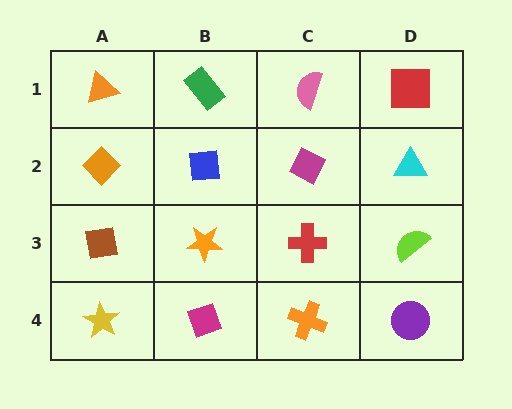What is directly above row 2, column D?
A red square.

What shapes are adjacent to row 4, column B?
An orange star (row 3, column B), a yellow star (row 4, column A), an orange cross (row 4, column C).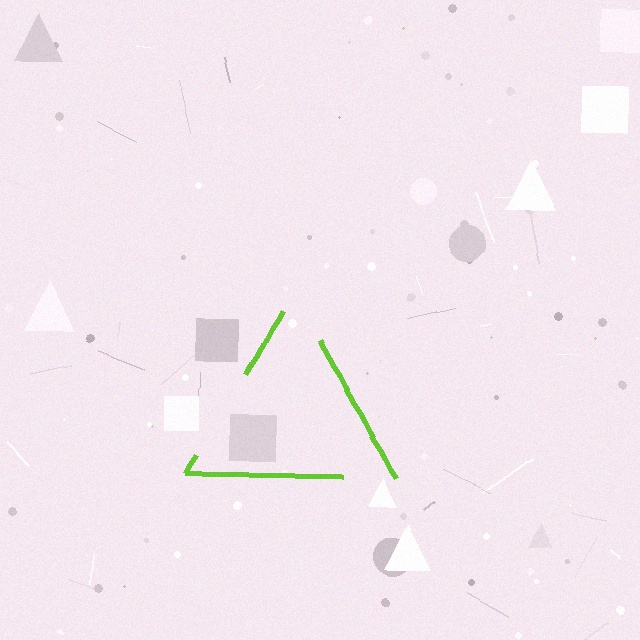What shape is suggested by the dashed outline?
The dashed outline suggests a triangle.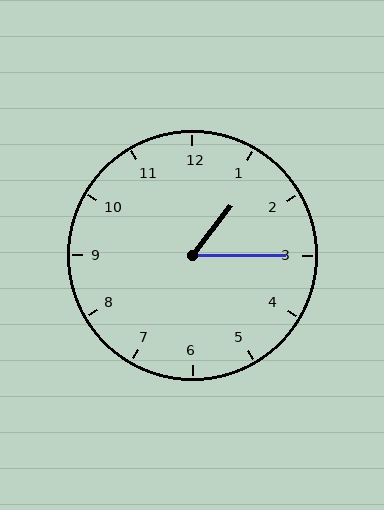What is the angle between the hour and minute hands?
Approximately 52 degrees.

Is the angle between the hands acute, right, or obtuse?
It is acute.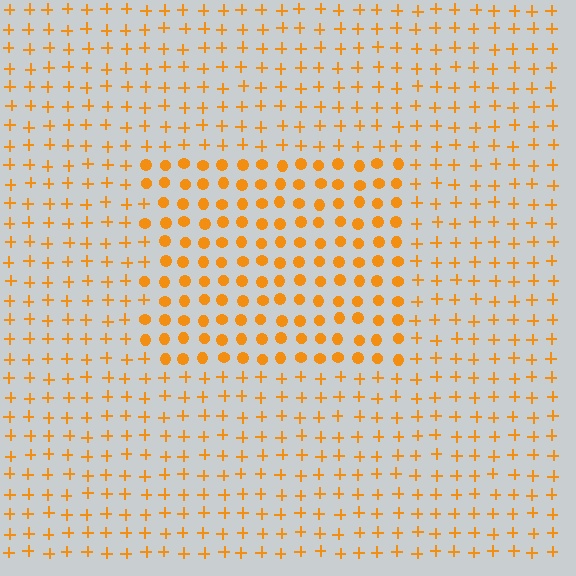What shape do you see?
I see a rectangle.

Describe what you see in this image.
The image is filled with small orange elements arranged in a uniform grid. A rectangle-shaped region contains circles, while the surrounding area contains plus signs. The boundary is defined purely by the change in element shape.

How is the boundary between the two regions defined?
The boundary is defined by a change in element shape: circles inside vs. plus signs outside. All elements share the same color and spacing.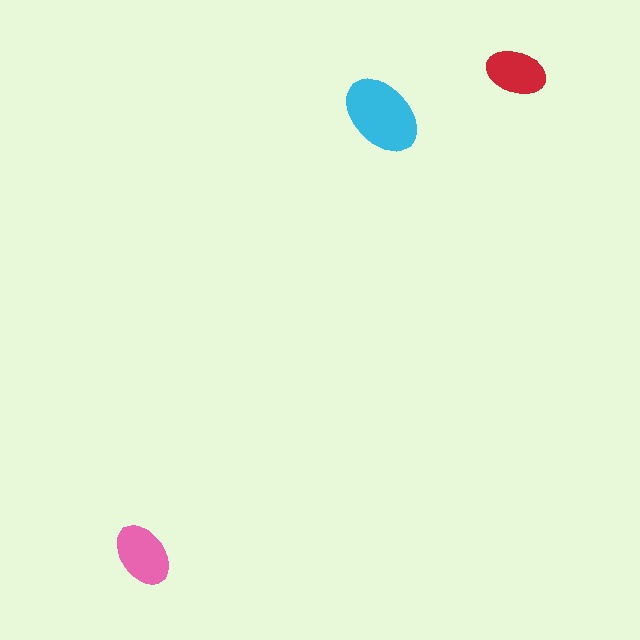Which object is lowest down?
The pink ellipse is bottommost.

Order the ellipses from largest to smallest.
the cyan one, the pink one, the red one.